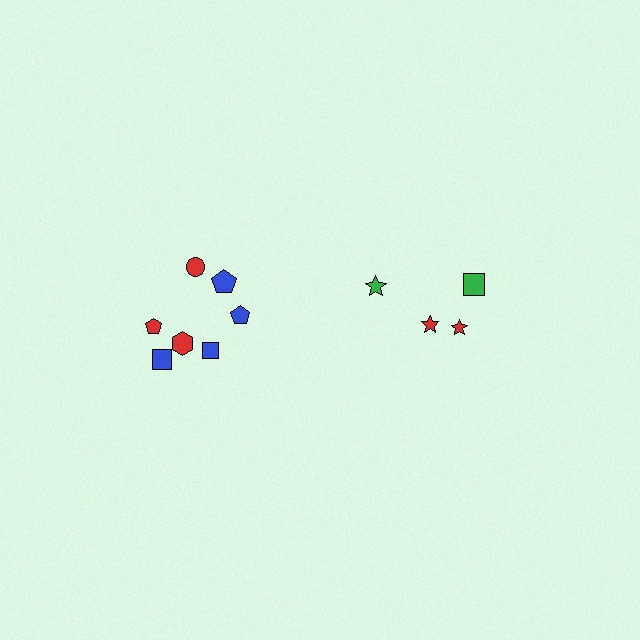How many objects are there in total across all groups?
There are 11 objects.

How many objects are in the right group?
There are 4 objects.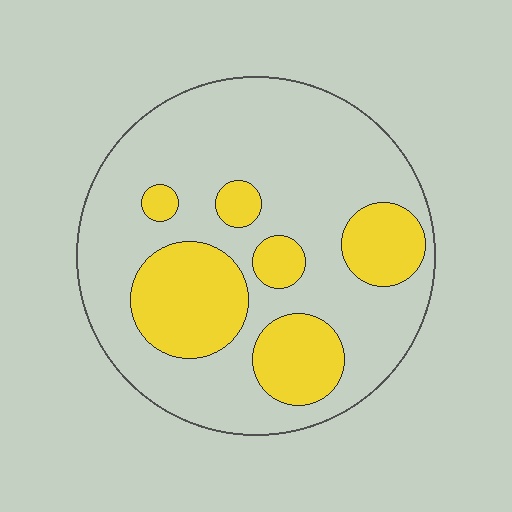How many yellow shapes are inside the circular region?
6.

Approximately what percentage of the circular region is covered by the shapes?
Approximately 30%.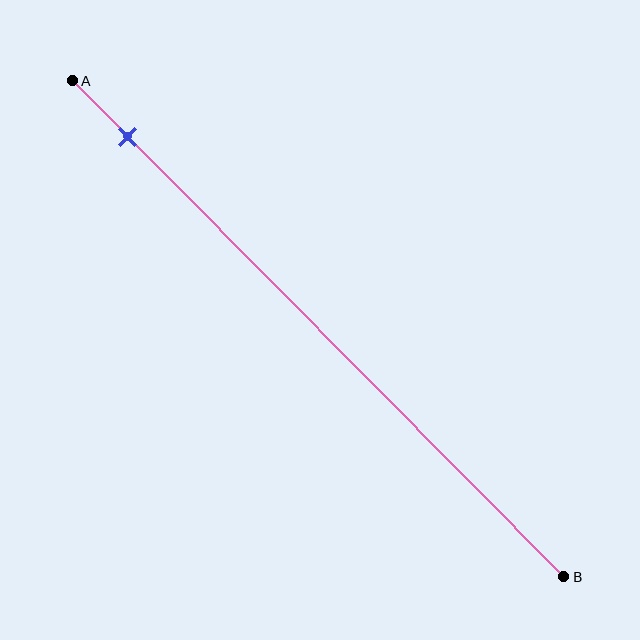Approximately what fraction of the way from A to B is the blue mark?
The blue mark is approximately 10% of the way from A to B.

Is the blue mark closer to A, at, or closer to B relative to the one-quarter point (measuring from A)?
The blue mark is closer to point A than the one-quarter point of segment AB.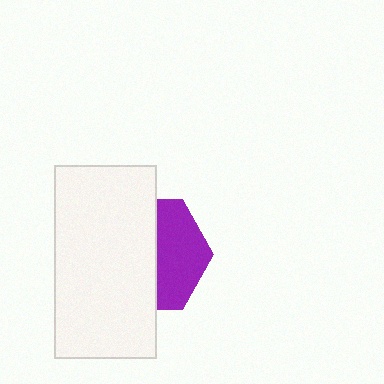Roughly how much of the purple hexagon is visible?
A small part of it is visible (roughly 42%).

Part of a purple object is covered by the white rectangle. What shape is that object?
It is a hexagon.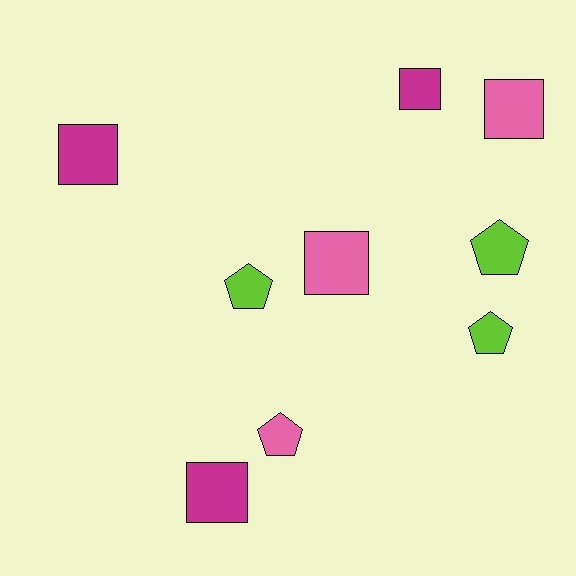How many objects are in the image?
There are 9 objects.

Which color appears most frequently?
Magenta, with 3 objects.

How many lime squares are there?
There are no lime squares.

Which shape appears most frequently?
Square, with 5 objects.